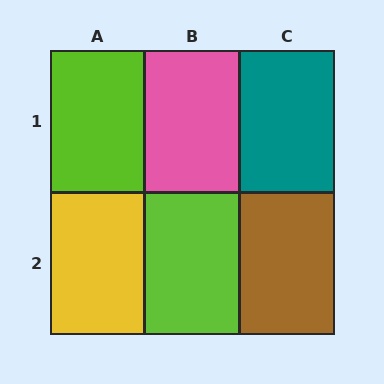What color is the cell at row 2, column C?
Brown.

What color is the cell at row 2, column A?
Yellow.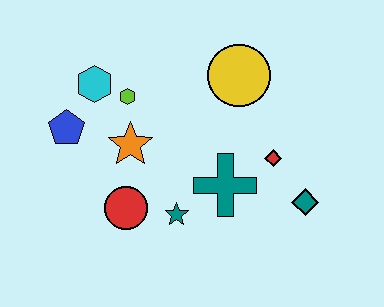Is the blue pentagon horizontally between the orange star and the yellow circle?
No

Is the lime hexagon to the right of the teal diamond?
No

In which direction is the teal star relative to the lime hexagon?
The teal star is below the lime hexagon.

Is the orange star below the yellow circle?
Yes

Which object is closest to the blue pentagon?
The cyan hexagon is closest to the blue pentagon.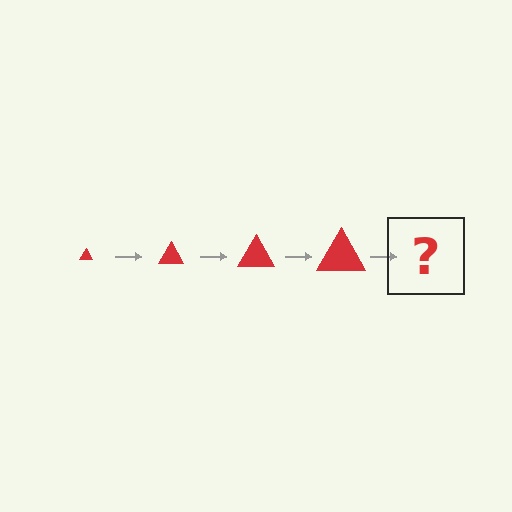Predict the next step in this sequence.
The next step is a red triangle, larger than the previous one.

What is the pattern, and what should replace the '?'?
The pattern is that the triangle gets progressively larger each step. The '?' should be a red triangle, larger than the previous one.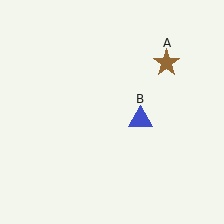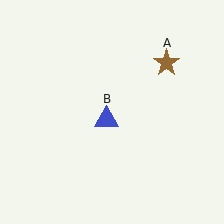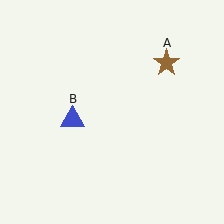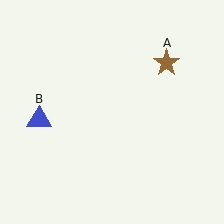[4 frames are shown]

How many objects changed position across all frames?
1 object changed position: blue triangle (object B).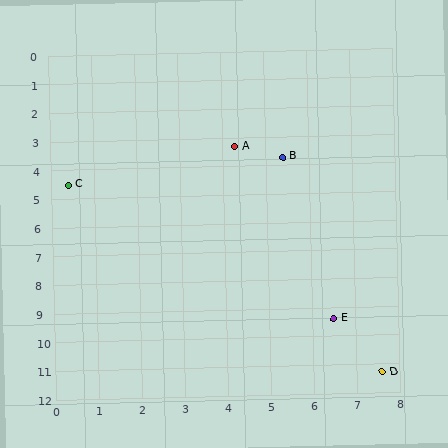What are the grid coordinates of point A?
Point A is at approximately (4.3, 3.3).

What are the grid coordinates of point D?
Point D is at approximately (7.6, 11.3).